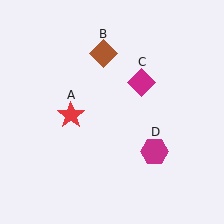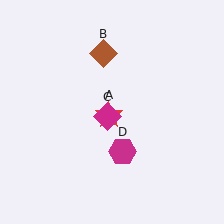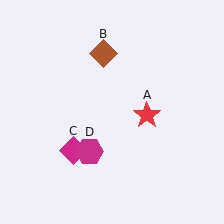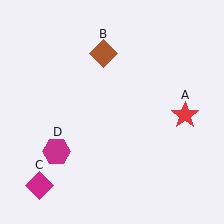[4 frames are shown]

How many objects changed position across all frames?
3 objects changed position: red star (object A), magenta diamond (object C), magenta hexagon (object D).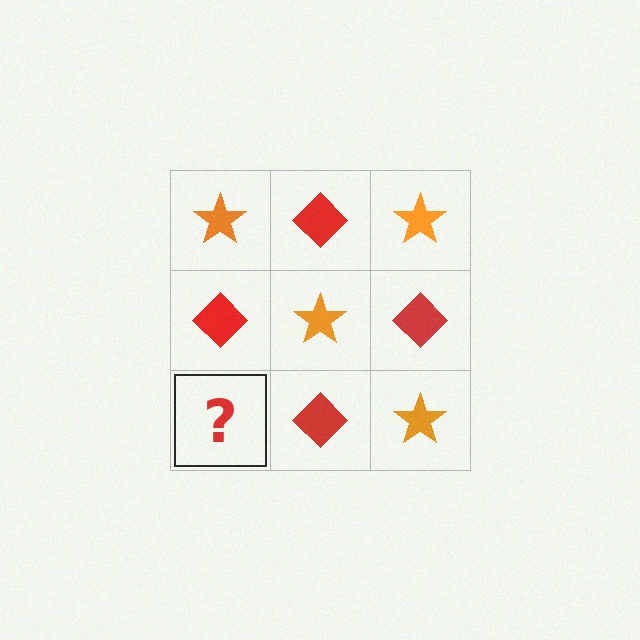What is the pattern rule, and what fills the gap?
The rule is that it alternates orange star and red diamond in a checkerboard pattern. The gap should be filled with an orange star.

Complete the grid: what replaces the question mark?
The question mark should be replaced with an orange star.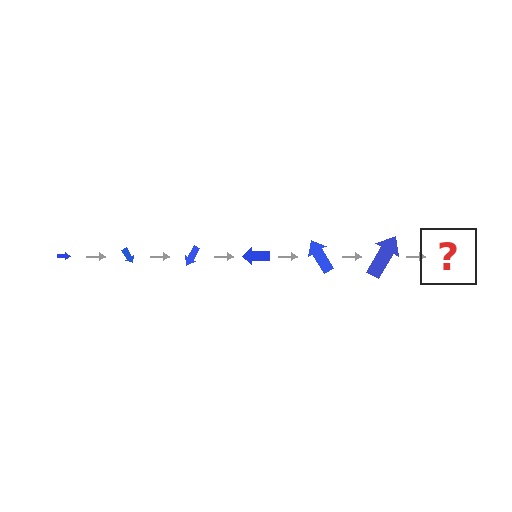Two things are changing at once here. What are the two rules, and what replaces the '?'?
The two rules are that the arrow grows larger each step and it rotates 60 degrees each step. The '?' should be an arrow, larger than the previous one and rotated 360 degrees from the start.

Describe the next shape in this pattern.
It should be an arrow, larger than the previous one and rotated 360 degrees from the start.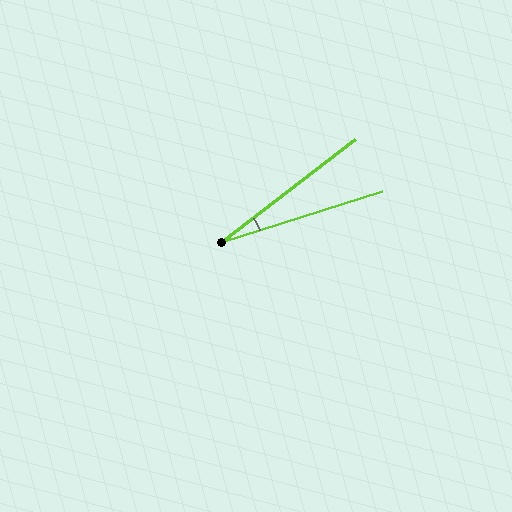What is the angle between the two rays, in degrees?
Approximately 20 degrees.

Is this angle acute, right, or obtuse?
It is acute.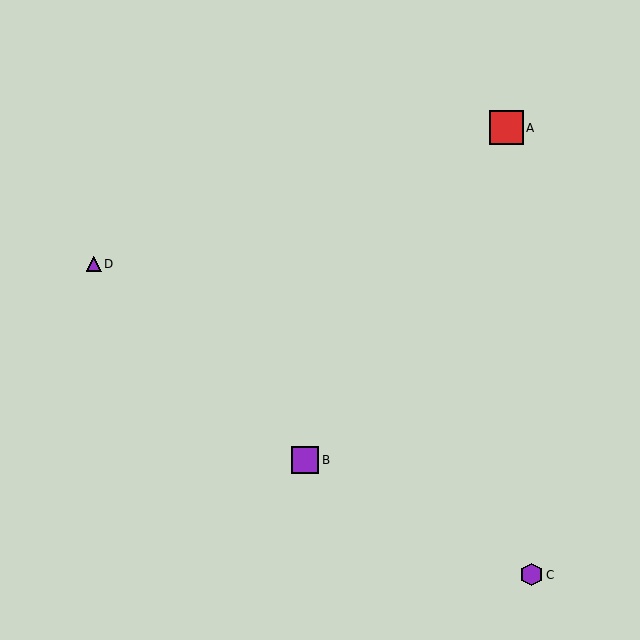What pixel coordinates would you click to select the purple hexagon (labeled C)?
Click at (531, 575) to select the purple hexagon C.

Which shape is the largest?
The red square (labeled A) is the largest.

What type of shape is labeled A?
Shape A is a red square.